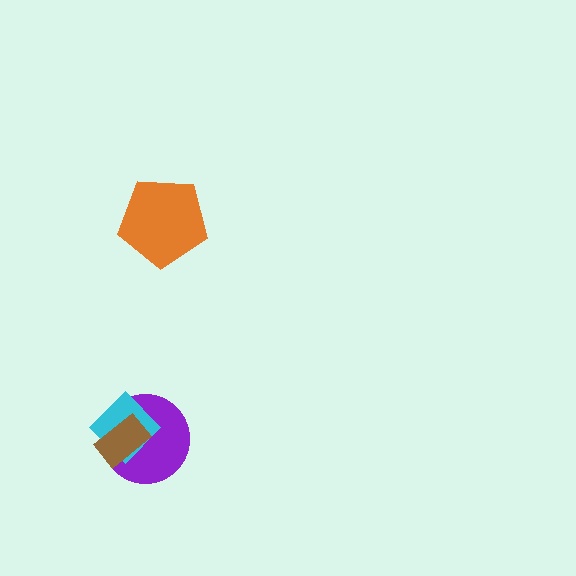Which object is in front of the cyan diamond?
The brown rectangle is in front of the cyan diamond.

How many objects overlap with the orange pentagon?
0 objects overlap with the orange pentagon.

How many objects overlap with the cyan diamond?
2 objects overlap with the cyan diamond.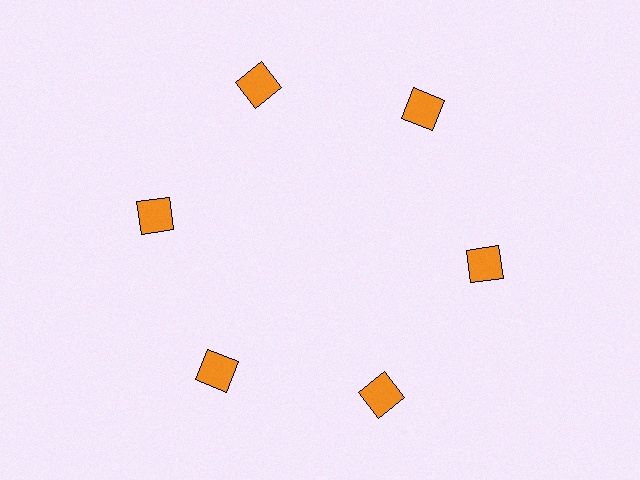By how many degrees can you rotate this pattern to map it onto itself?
The pattern maps onto itself every 60 degrees of rotation.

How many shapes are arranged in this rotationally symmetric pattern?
There are 6 shapes, arranged in 6 groups of 1.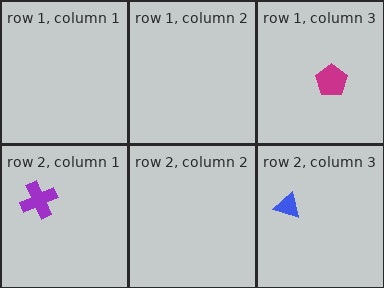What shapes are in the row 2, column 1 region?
The purple cross.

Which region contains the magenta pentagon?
The row 1, column 3 region.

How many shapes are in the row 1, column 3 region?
1.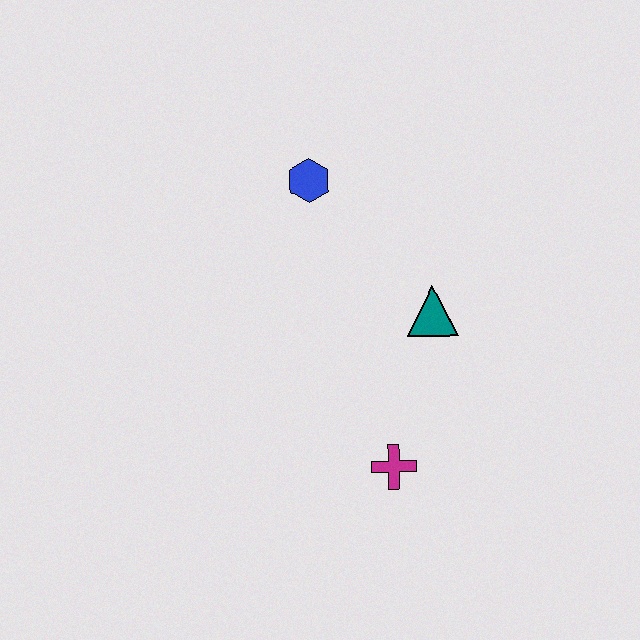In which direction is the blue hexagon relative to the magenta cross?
The blue hexagon is above the magenta cross.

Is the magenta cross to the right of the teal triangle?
No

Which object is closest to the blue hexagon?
The teal triangle is closest to the blue hexagon.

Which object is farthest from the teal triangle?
The blue hexagon is farthest from the teal triangle.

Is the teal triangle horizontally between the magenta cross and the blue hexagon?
No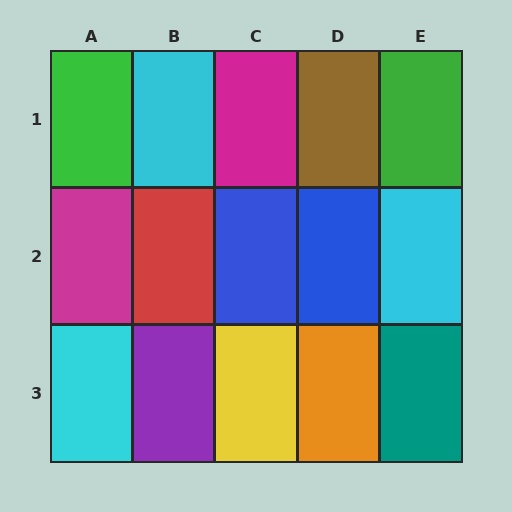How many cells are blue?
2 cells are blue.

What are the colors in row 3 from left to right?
Cyan, purple, yellow, orange, teal.